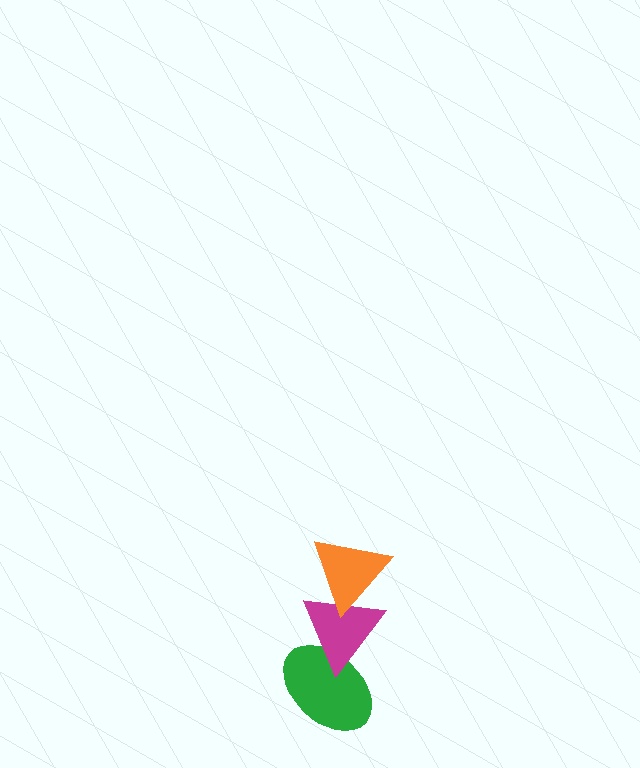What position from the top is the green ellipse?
The green ellipse is 3rd from the top.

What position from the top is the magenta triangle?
The magenta triangle is 2nd from the top.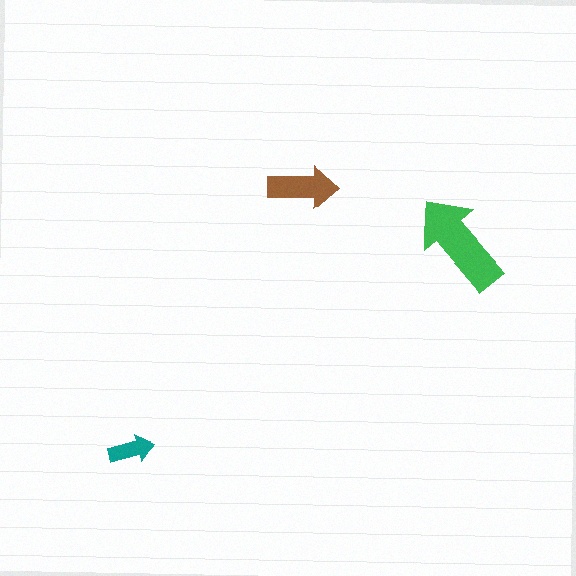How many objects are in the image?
There are 3 objects in the image.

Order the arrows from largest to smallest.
the green one, the brown one, the teal one.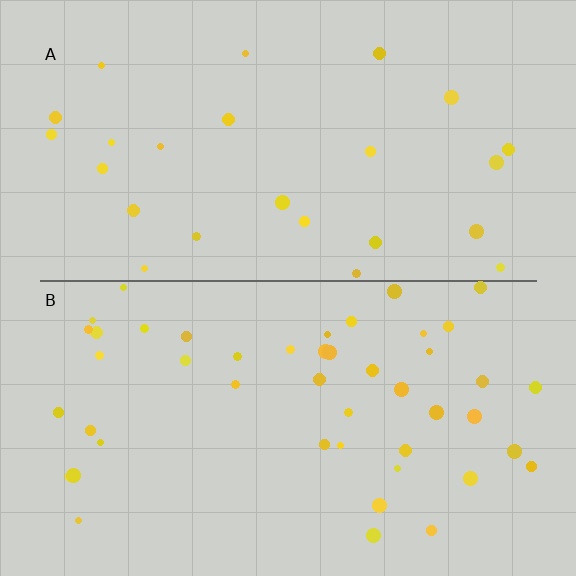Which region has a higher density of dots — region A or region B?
B (the bottom).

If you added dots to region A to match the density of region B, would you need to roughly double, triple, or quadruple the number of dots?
Approximately double.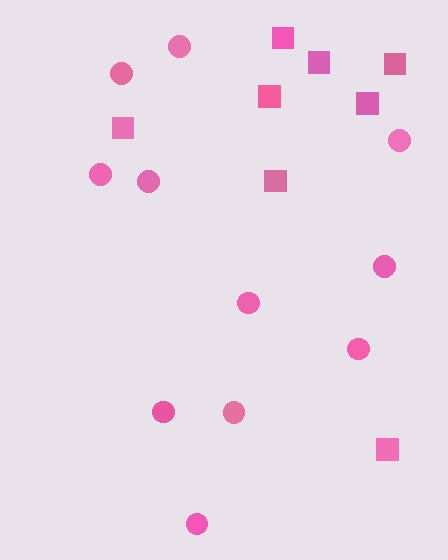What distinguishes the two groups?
There are 2 groups: one group of squares (8) and one group of circles (11).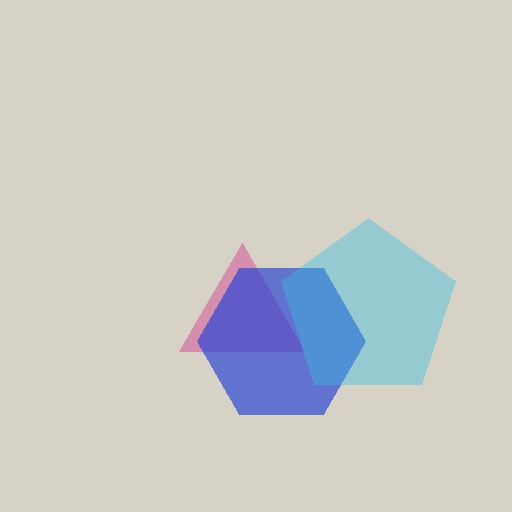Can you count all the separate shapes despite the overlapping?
Yes, there are 3 separate shapes.